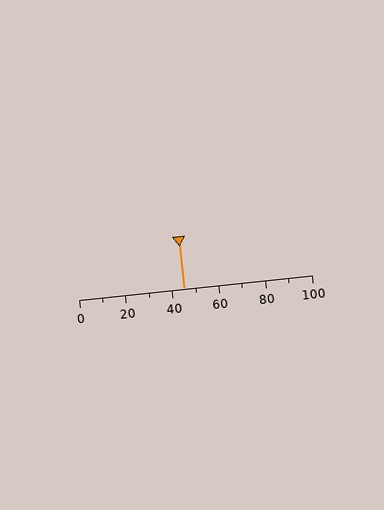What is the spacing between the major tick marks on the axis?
The major ticks are spaced 20 apart.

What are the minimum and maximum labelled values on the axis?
The axis runs from 0 to 100.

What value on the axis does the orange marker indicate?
The marker indicates approximately 45.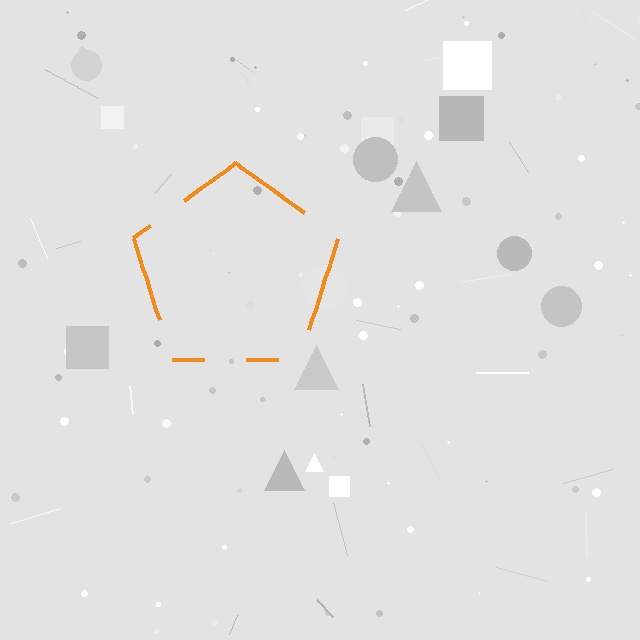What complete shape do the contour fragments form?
The contour fragments form a pentagon.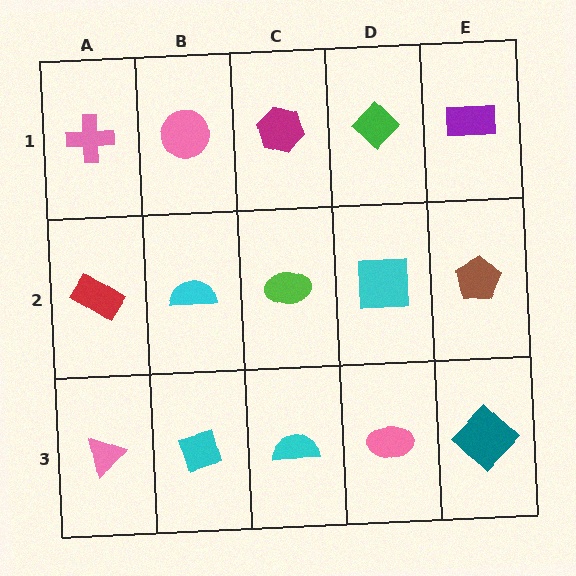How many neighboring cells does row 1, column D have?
3.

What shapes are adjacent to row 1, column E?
A brown pentagon (row 2, column E), a green diamond (row 1, column D).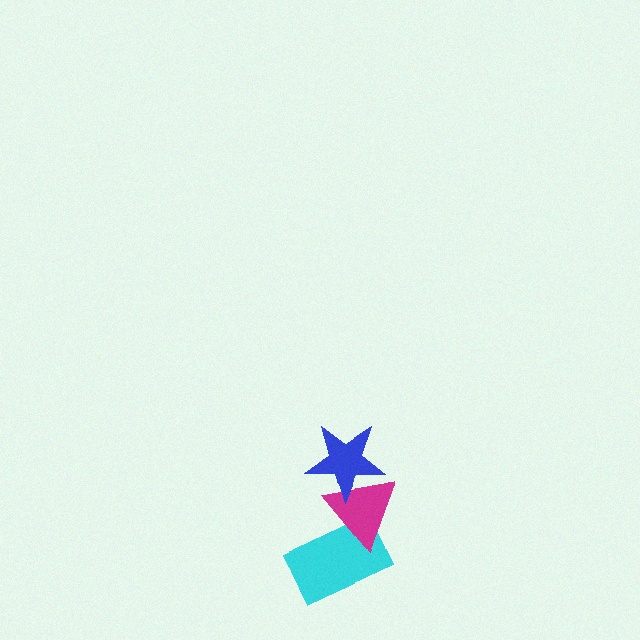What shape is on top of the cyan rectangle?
The magenta triangle is on top of the cyan rectangle.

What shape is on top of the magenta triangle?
The blue star is on top of the magenta triangle.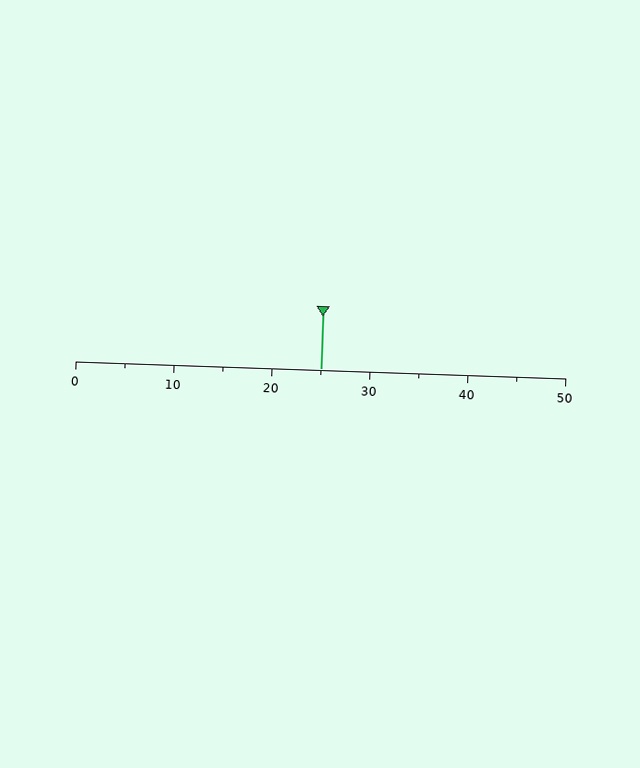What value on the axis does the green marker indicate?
The marker indicates approximately 25.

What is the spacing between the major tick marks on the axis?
The major ticks are spaced 10 apart.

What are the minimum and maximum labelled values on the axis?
The axis runs from 0 to 50.